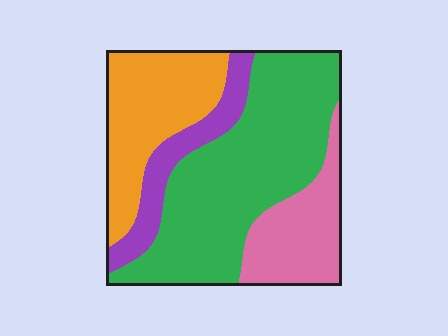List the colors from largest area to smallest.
From largest to smallest: green, orange, pink, purple.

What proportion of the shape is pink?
Pink covers 18% of the shape.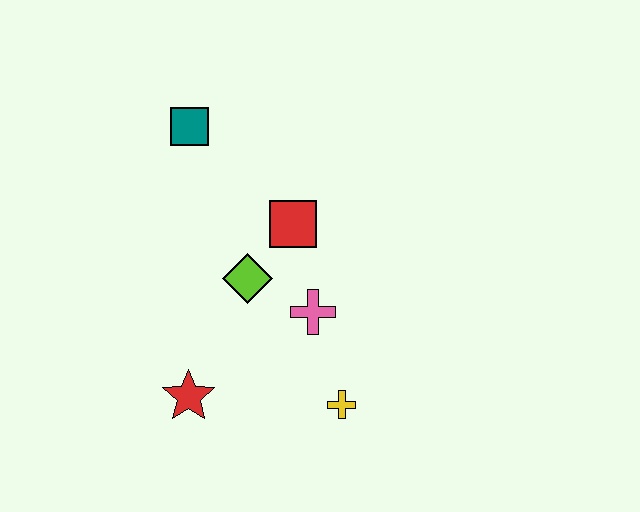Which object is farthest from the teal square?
The yellow cross is farthest from the teal square.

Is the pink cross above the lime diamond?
No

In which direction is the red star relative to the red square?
The red star is below the red square.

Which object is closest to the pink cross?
The lime diamond is closest to the pink cross.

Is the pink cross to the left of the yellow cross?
Yes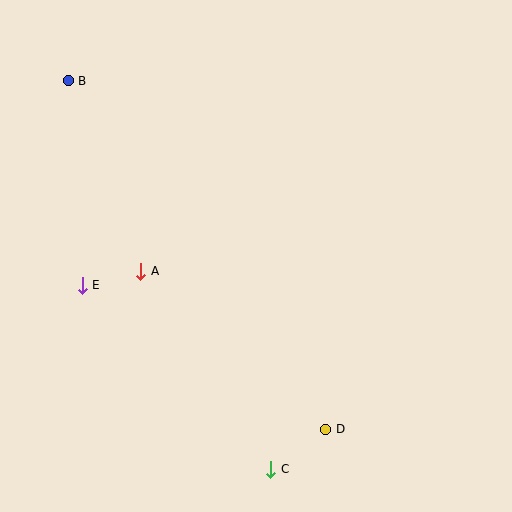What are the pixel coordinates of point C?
Point C is at (271, 469).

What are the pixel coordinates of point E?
Point E is at (82, 285).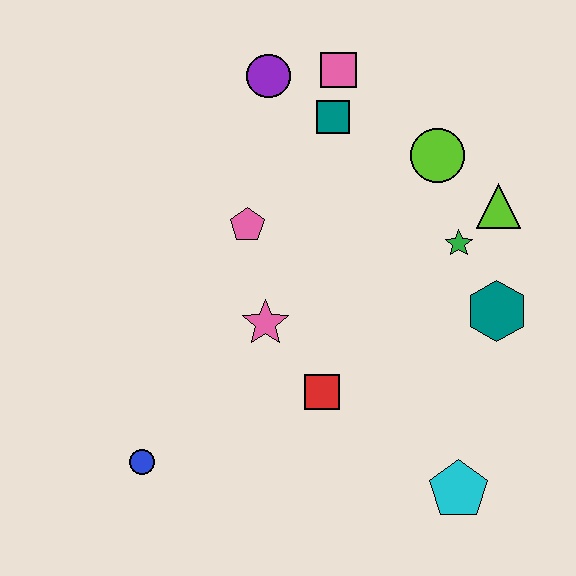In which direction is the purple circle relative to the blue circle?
The purple circle is above the blue circle.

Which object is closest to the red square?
The pink star is closest to the red square.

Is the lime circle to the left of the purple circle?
No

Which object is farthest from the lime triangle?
The blue circle is farthest from the lime triangle.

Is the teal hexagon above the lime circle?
No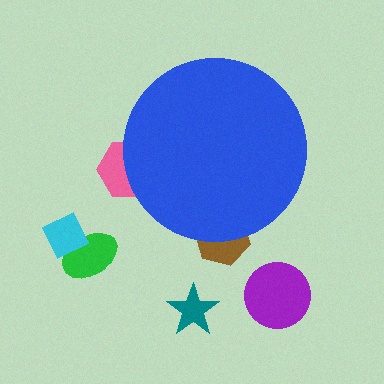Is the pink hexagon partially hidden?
Yes, the pink hexagon is partially hidden behind the blue circle.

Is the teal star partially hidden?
No, the teal star is fully visible.